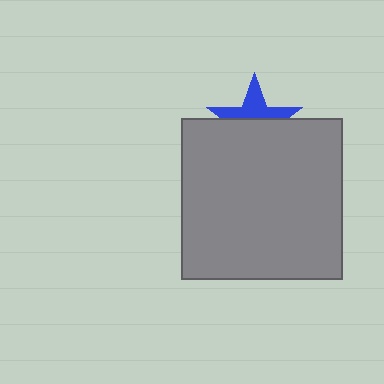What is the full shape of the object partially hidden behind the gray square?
The partially hidden object is a blue star.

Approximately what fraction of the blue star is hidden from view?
Roughly 58% of the blue star is hidden behind the gray square.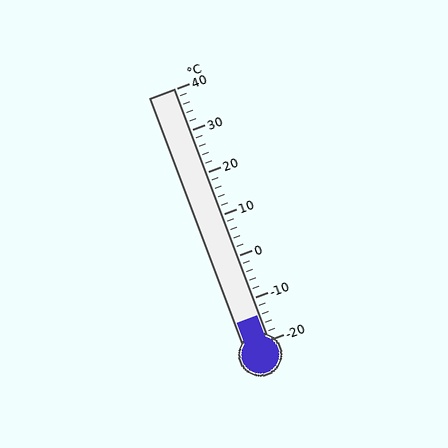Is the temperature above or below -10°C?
The temperature is below -10°C.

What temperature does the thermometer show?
The thermometer shows approximately -14°C.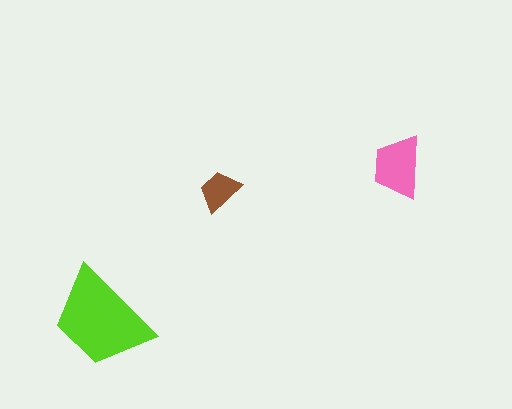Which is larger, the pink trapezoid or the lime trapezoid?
The lime one.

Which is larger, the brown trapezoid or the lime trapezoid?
The lime one.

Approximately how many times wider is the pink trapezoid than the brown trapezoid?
About 1.5 times wider.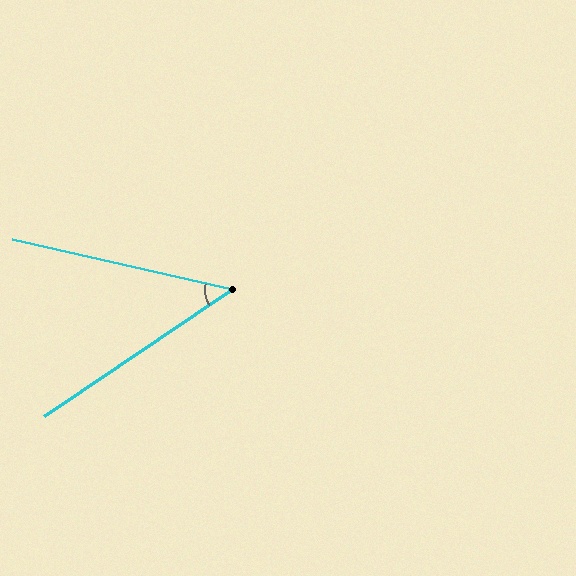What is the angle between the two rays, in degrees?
Approximately 47 degrees.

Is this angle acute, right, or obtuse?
It is acute.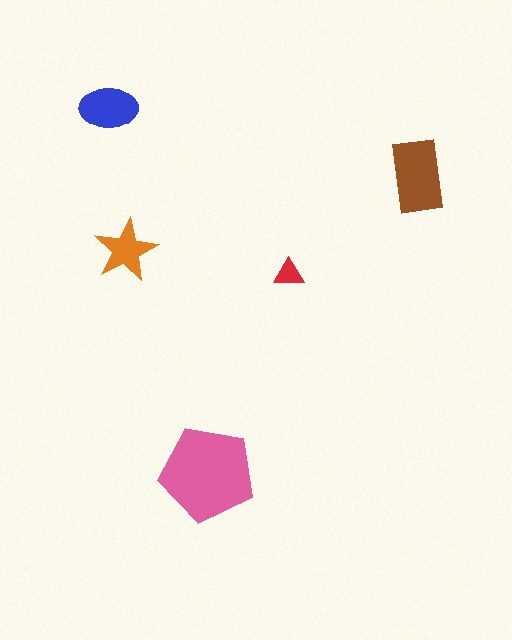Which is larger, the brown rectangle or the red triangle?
The brown rectangle.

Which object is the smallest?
The red triangle.